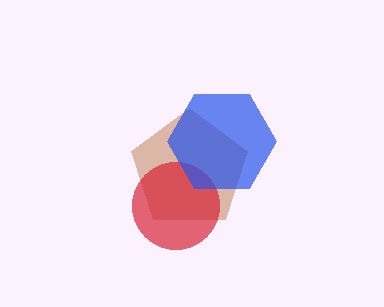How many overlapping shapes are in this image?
There are 3 overlapping shapes in the image.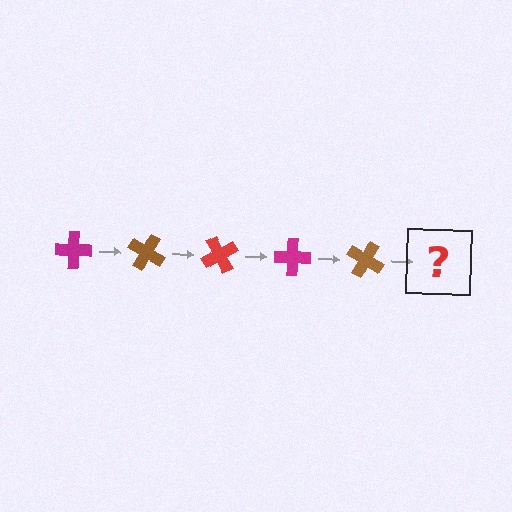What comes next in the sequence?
The next element should be a red cross, rotated 150 degrees from the start.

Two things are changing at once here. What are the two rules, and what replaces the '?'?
The two rules are that it rotates 30 degrees each step and the color cycles through magenta, brown, and red. The '?' should be a red cross, rotated 150 degrees from the start.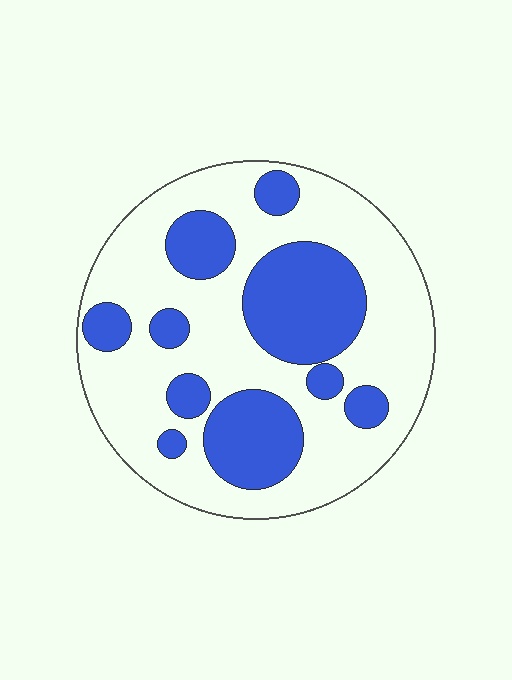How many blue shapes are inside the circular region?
10.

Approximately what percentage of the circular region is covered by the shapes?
Approximately 35%.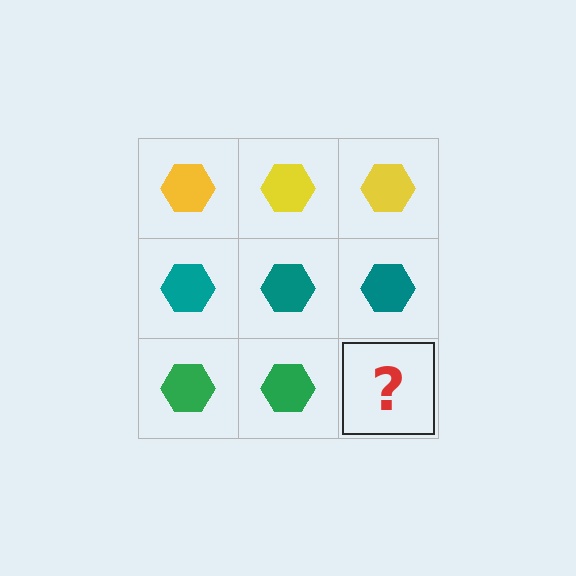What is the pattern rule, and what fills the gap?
The rule is that each row has a consistent color. The gap should be filled with a green hexagon.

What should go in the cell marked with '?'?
The missing cell should contain a green hexagon.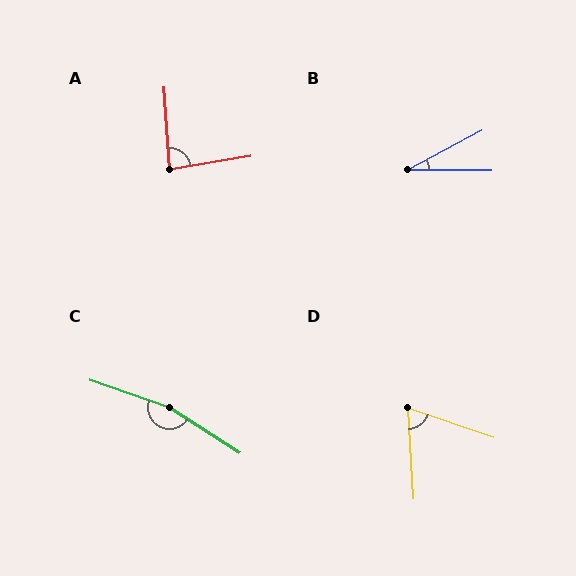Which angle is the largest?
C, at approximately 166 degrees.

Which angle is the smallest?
B, at approximately 28 degrees.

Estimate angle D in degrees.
Approximately 68 degrees.